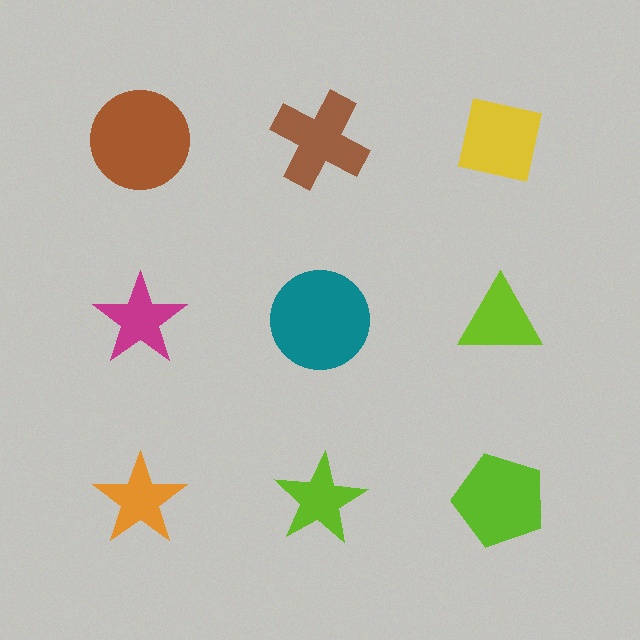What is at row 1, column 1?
A brown circle.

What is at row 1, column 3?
A yellow square.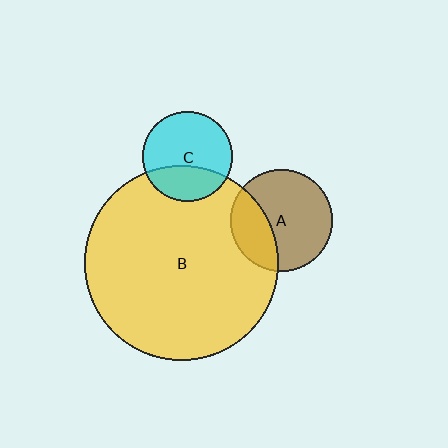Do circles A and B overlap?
Yes.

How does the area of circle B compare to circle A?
Approximately 3.6 times.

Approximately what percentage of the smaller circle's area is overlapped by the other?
Approximately 30%.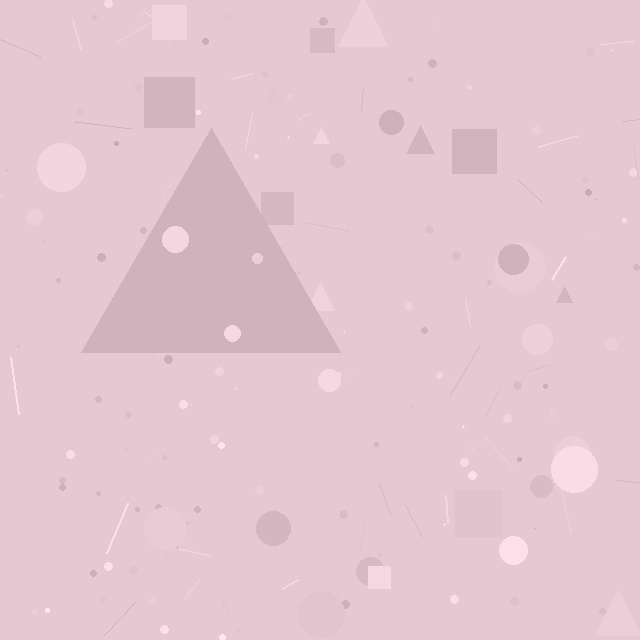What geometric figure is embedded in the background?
A triangle is embedded in the background.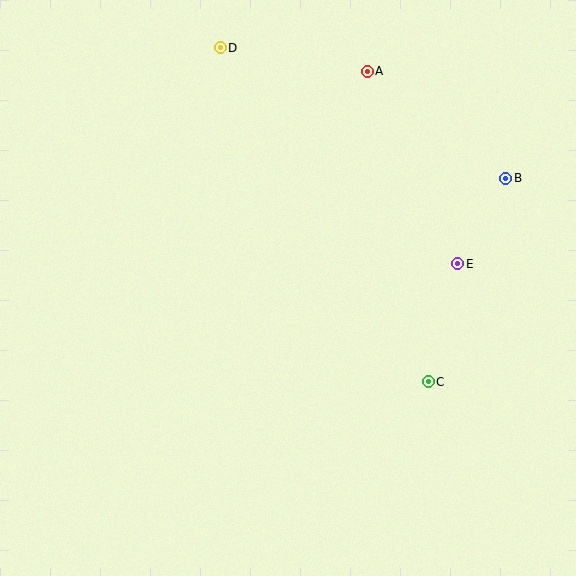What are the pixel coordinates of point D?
Point D is at (220, 48).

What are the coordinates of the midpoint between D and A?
The midpoint between D and A is at (294, 59).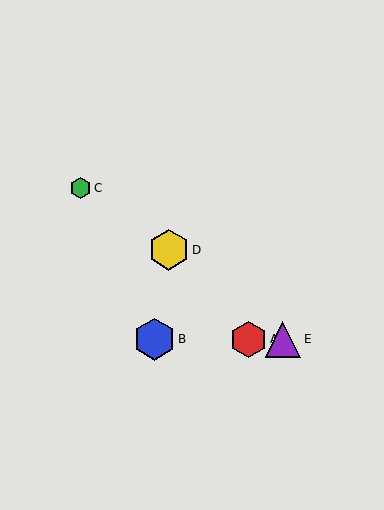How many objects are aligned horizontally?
3 objects (A, B, E) are aligned horizontally.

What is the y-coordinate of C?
Object C is at y≈188.